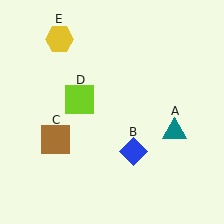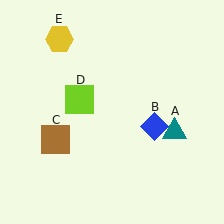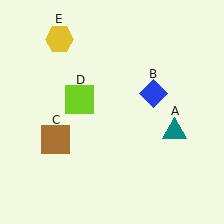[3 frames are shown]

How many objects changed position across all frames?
1 object changed position: blue diamond (object B).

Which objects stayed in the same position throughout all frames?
Teal triangle (object A) and brown square (object C) and lime square (object D) and yellow hexagon (object E) remained stationary.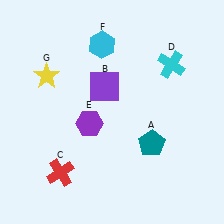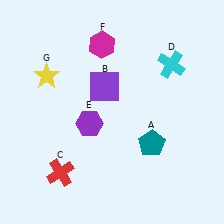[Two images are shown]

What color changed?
The hexagon (F) changed from cyan in Image 1 to magenta in Image 2.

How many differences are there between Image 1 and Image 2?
There is 1 difference between the two images.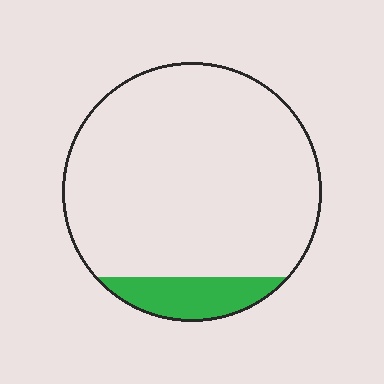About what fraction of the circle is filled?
About one eighth (1/8).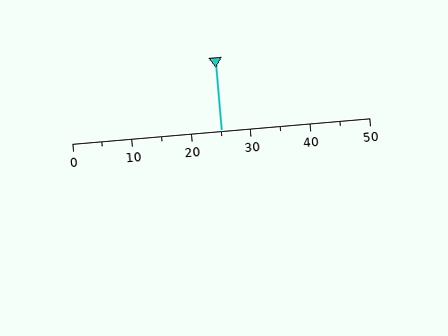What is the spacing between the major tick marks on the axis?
The major ticks are spaced 10 apart.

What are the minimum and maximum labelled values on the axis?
The axis runs from 0 to 50.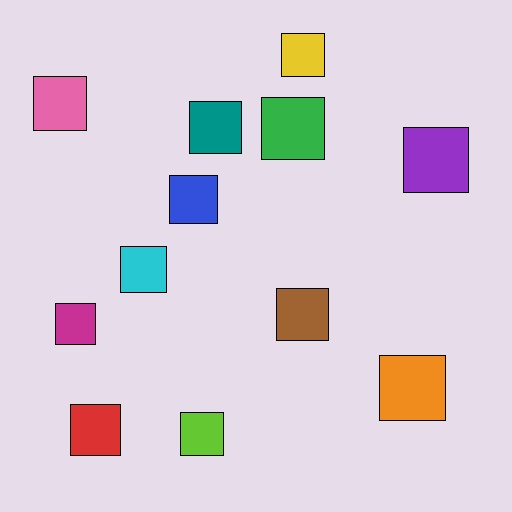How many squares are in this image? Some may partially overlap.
There are 12 squares.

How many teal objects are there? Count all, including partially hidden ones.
There is 1 teal object.